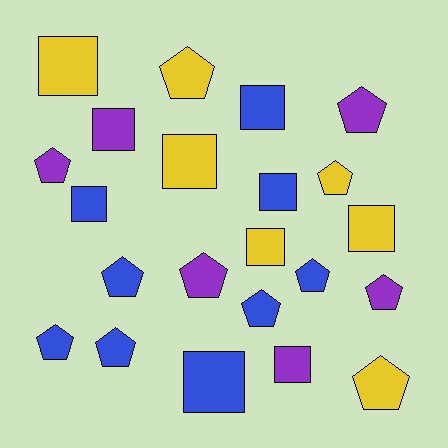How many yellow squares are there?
There are 4 yellow squares.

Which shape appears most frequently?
Pentagon, with 12 objects.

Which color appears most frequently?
Blue, with 9 objects.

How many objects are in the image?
There are 22 objects.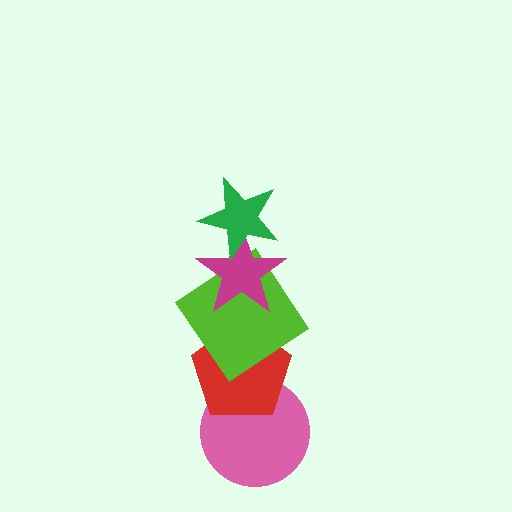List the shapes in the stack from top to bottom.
From top to bottom: the green star, the magenta star, the lime diamond, the red pentagon, the pink circle.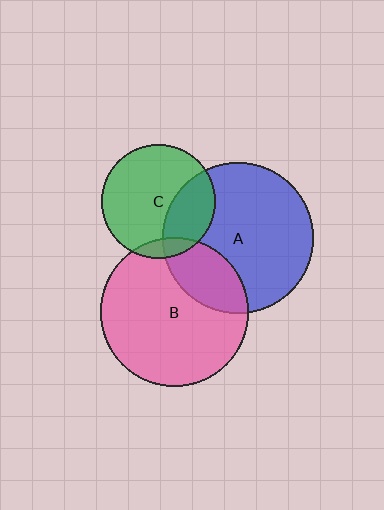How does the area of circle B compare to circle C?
Approximately 1.7 times.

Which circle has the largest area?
Circle A (blue).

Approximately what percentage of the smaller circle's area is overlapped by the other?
Approximately 10%.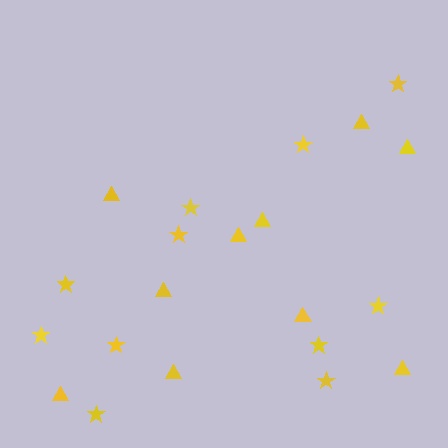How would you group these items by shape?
There are 2 groups: one group of triangles (10) and one group of stars (11).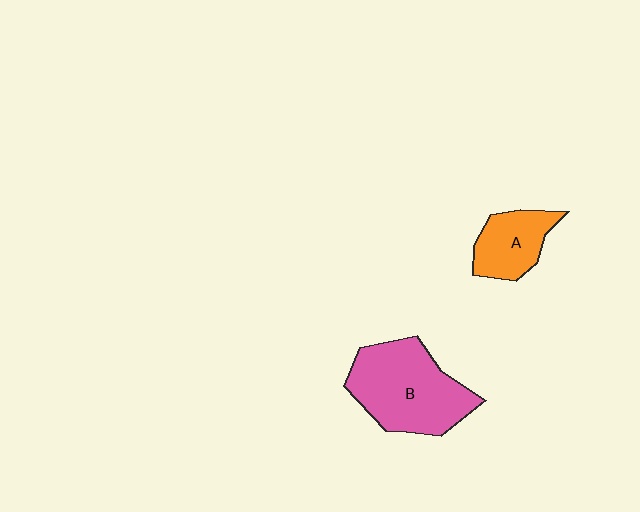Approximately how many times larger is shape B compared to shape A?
Approximately 2.0 times.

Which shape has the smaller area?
Shape A (orange).